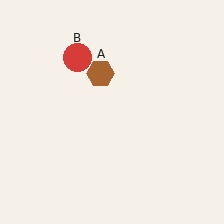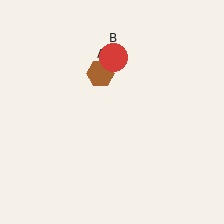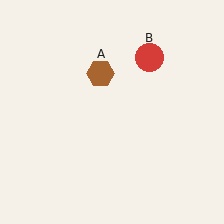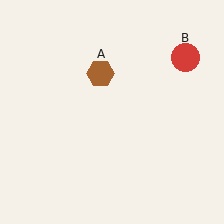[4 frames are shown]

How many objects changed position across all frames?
1 object changed position: red circle (object B).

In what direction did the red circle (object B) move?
The red circle (object B) moved right.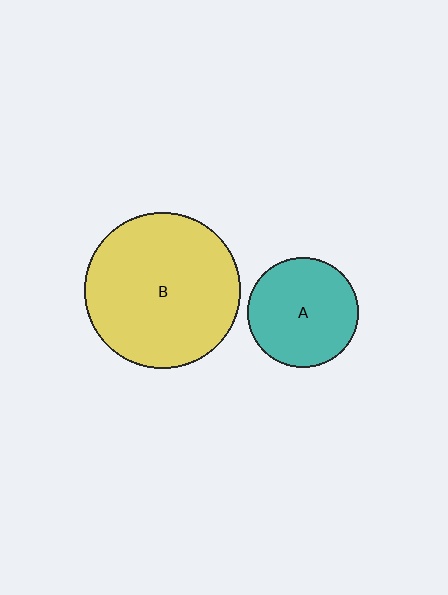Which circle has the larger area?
Circle B (yellow).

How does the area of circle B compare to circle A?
Approximately 2.0 times.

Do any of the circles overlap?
No, none of the circles overlap.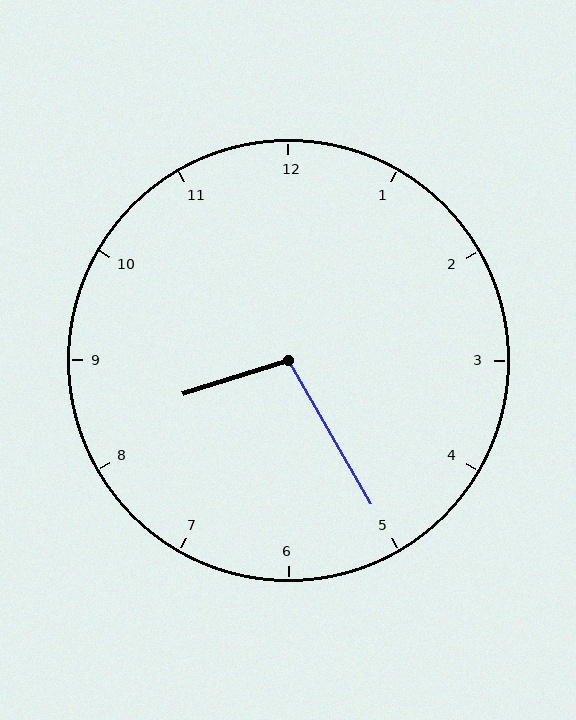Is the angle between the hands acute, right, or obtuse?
It is obtuse.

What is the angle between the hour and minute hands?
Approximately 102 degrees.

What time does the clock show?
8:25.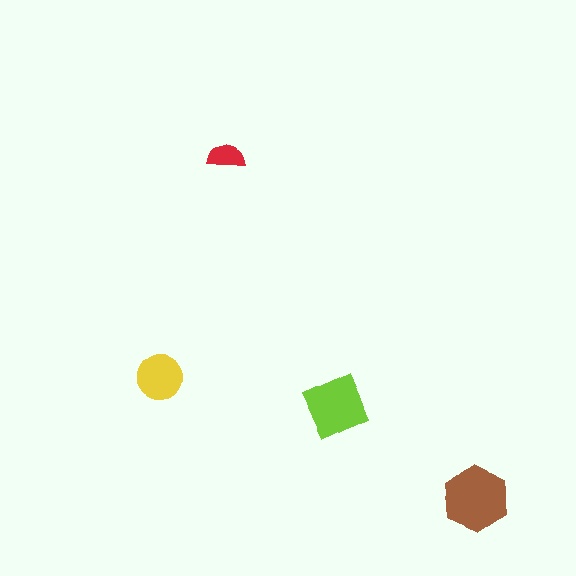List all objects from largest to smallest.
The brown hexagon, the lime diamond, the yellow circle, the red semicircle.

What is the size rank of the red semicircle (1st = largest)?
4th.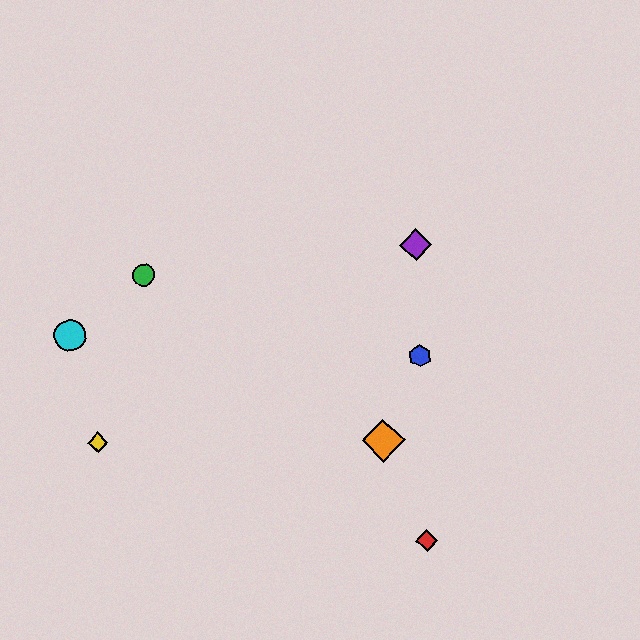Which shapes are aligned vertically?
The red diamond, the blue hexagon, the purple diamond are aligned vertically.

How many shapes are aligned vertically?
3 shapes (the red diamond, the blue hexagon, the purple diamond) are aligned vertically.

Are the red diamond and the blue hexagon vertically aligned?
Yes, both are at x≈427.